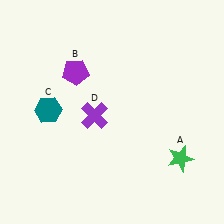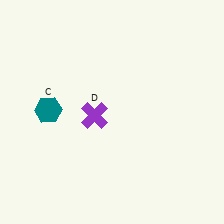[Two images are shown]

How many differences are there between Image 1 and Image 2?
There are 2 differences between the two images.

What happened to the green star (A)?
The green star (A) was removed in Image 2. It was in the bottom-right area of Image 1.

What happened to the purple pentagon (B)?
The purple pentagon (B) was removed in Image 2. It was in the top-left area of Image 1.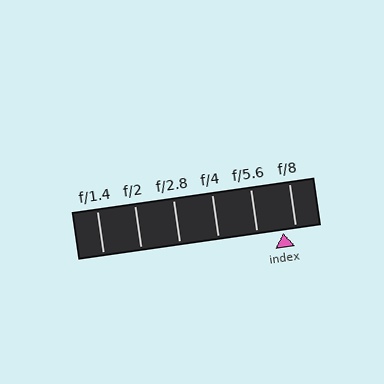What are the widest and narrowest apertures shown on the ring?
The widest aperture shown is f/1.4 and the narrowest is f/8.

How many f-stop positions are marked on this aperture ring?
There are 6 f-stop positions marked.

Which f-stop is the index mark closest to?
The index mark is closest to f/8.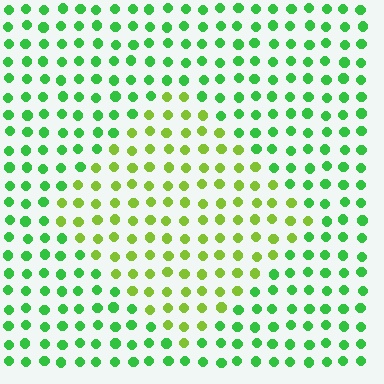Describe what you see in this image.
The image is filled with small green elements in a uniform arrangement. A diamond-shaped region is visible where the elements are tinted to a slightly different hue, forming a subtle color boundary.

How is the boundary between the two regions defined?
The boundary is defined purely by a slight shift in hue (about 38 degrees). Spacing, size, and orientation are identical on both sides.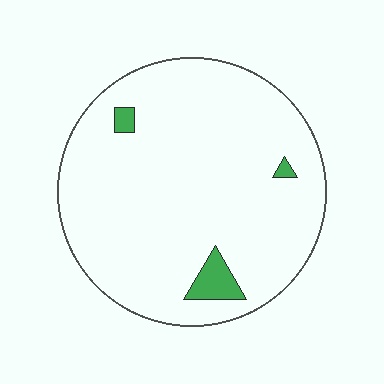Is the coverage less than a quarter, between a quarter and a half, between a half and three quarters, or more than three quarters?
Less than a quarter.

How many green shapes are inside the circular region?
3.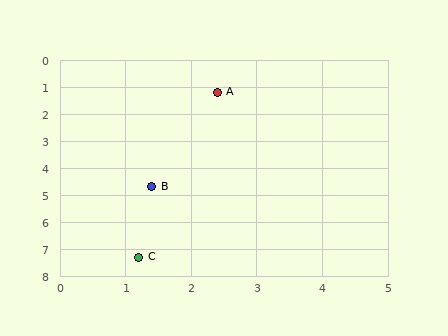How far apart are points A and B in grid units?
Points A and B are about 3.6 grid units apart.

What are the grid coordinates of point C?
Point C is at approximately (1.2, 7.3).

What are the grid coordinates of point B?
Point B is at approximately (1.4, 4.7).